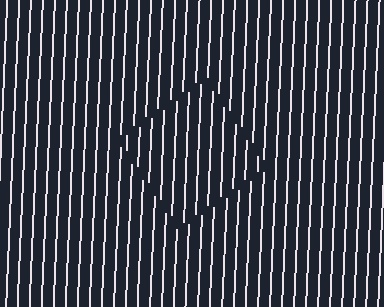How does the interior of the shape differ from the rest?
The interior of the shape contains the same grating, shifted by half a period — the contour is defined by the phase discontinuity where line-ends from the inner and outer gratings abut.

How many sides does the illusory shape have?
4 sides — the line-ends trace a square.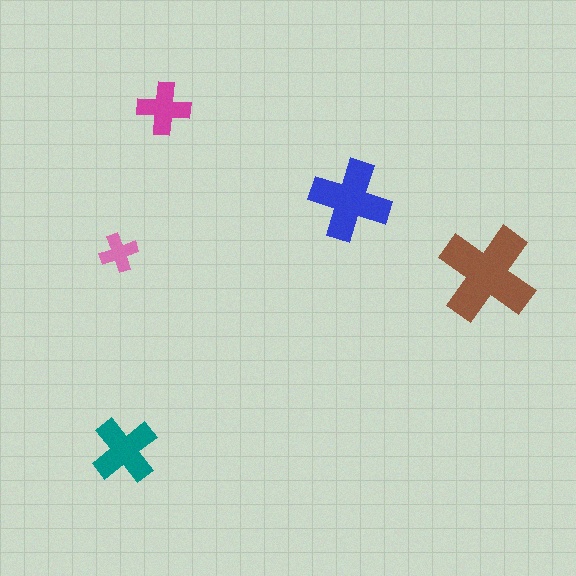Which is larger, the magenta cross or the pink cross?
The magenta one.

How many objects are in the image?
There are 5 objects in the image.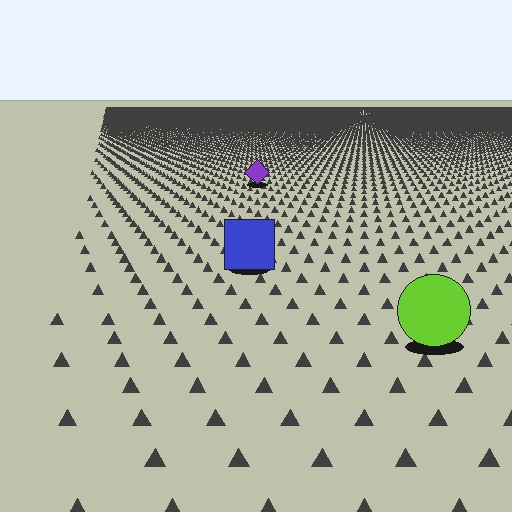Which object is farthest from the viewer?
The purple diamond is farthest from the viewer. It appears smaller and the ground texture around it is denser.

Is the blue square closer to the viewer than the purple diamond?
Yes. The blue square is closer — you can tell from the texture gradient: the ground texture is coarser near it.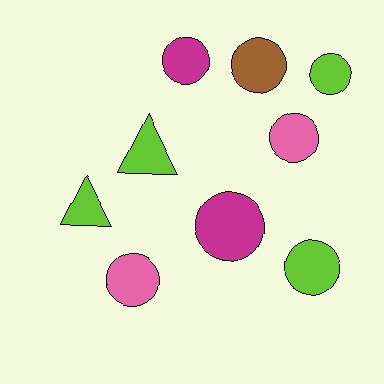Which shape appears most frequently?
Circle, with 7 objects.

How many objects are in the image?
There are 9 objects.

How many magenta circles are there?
There are 2 magenta circles.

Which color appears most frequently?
Lime, with 4 objects.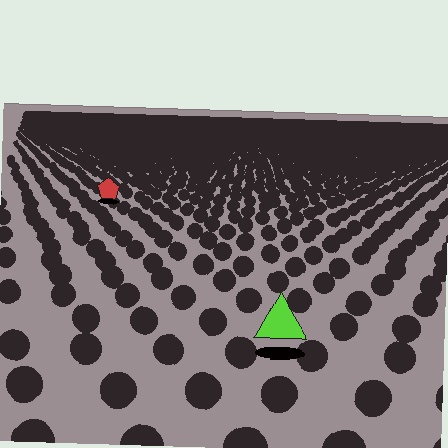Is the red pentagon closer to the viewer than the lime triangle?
No. The lime triangle is closer — you can tell from the texture gradient: the ground texture is coarser near it.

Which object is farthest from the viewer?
The red pentagon is farthest from the viewer. It appears smaller and the ground texture around it is denser.